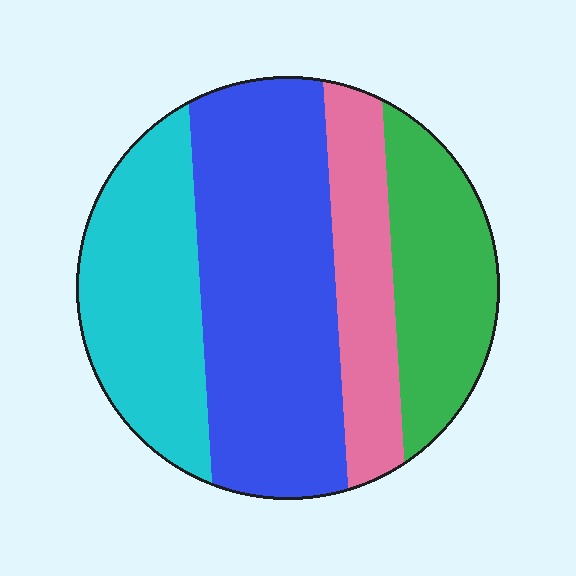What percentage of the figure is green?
Green takes up about one fifth (1/5) of the figure.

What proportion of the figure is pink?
Pink covers 16% of the figure.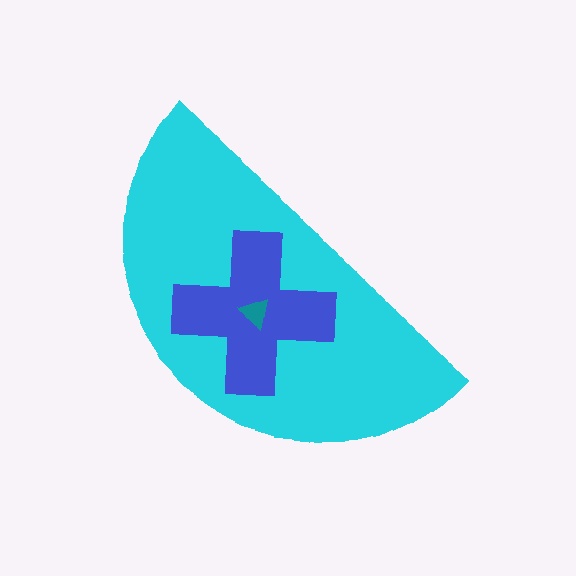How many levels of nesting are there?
3.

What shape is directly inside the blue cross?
The teal triangle.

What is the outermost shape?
The cyan semicircle.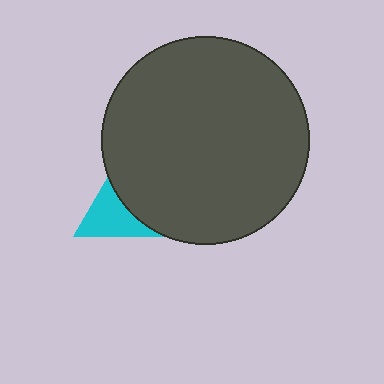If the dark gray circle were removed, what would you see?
You would see the complete cyan triangle.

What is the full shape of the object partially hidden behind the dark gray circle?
The partially hidden object is a cyan triangle.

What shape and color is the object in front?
The object in front is a dark gray circle.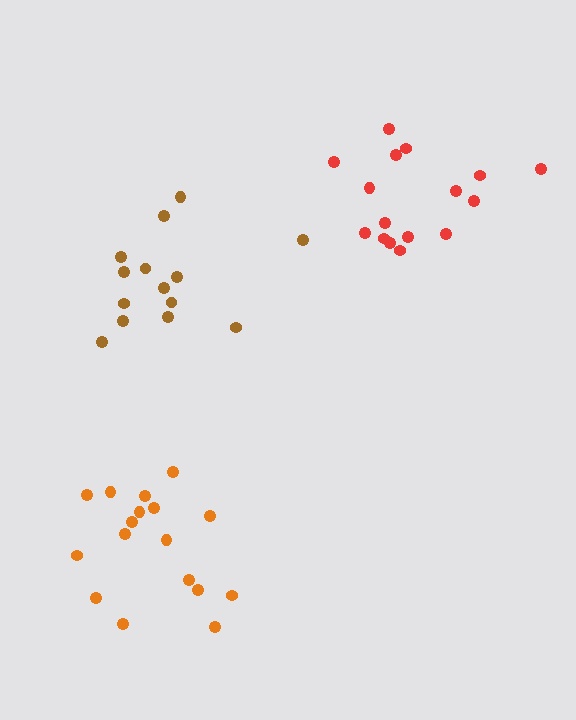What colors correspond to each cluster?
The clusters are colored: brown, orange, red.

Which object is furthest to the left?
The orange cluster is leftmost.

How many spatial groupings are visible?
There are 3 spatial groupings.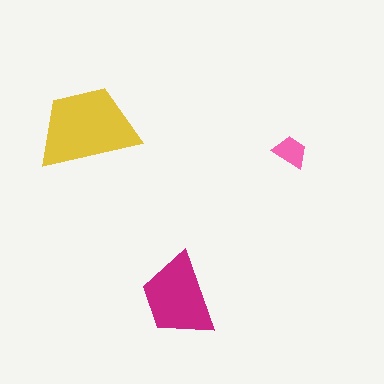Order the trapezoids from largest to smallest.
the yellow one, the magenta one, the pink one.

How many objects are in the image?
There are 3 objects in the image.